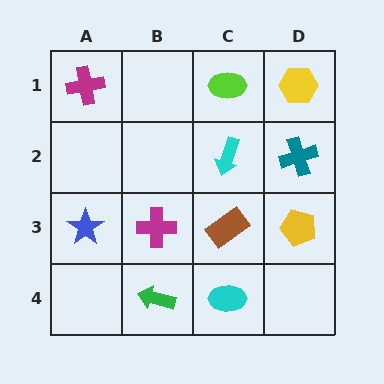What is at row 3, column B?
A magenta cross.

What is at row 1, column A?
A magenta cross.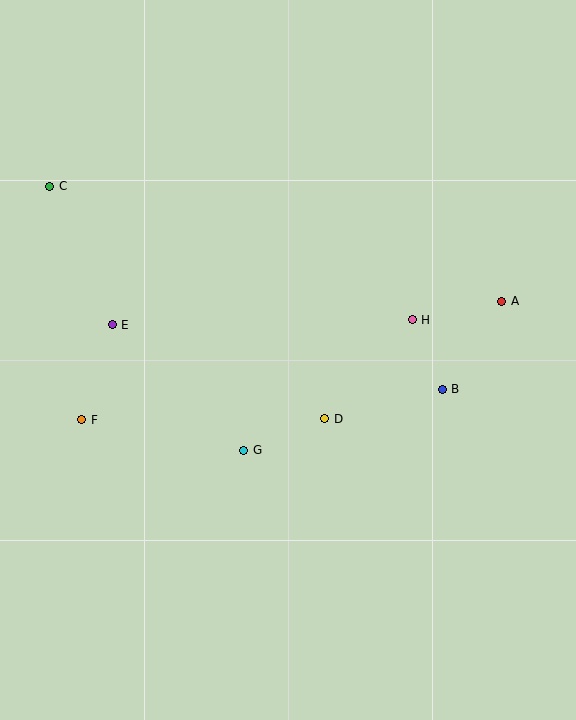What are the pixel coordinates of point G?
Point G is at (244, 450).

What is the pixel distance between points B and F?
The distance between B and F is 362 pixels.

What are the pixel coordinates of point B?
Point B is at (442, 389).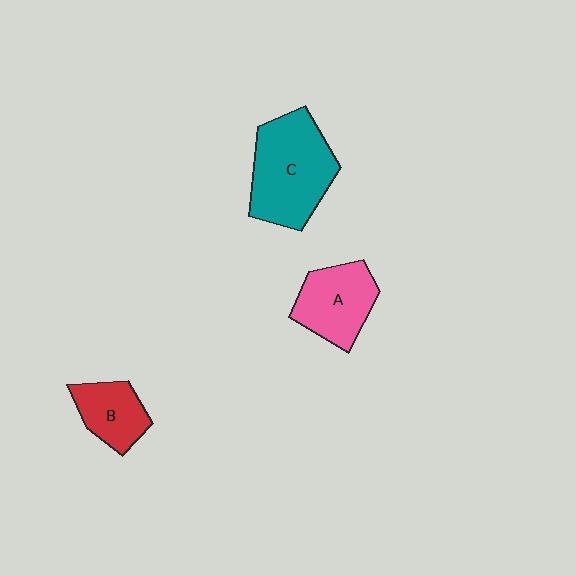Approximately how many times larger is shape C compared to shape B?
Approximately 2.0 times.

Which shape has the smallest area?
Shape B (red).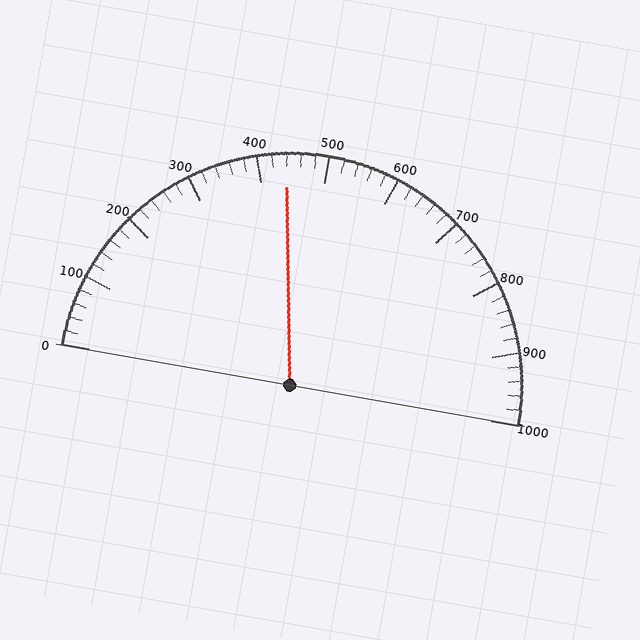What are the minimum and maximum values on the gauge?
The gauge ranges from 0 to 1000.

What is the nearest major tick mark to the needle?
The nearest major tick mark is 400.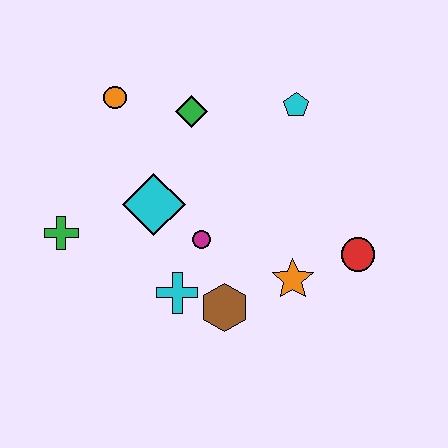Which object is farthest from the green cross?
The red circle is farthest from the green cross.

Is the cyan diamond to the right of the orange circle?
Yes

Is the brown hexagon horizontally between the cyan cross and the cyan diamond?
No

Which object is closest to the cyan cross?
The brown hexagon is closest to the cyan cross.